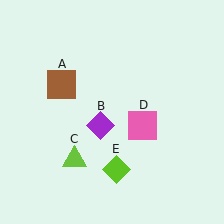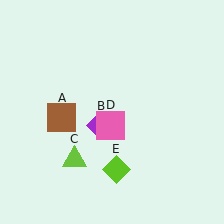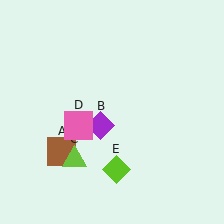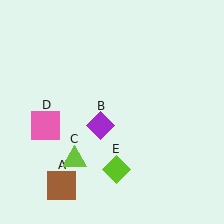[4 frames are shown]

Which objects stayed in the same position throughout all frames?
Purple diamond (object B) and lime triangle (object C) and lime diamond (object E) remained stationary.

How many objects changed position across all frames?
2 objects changed position: brown square (object A), pink square (object D).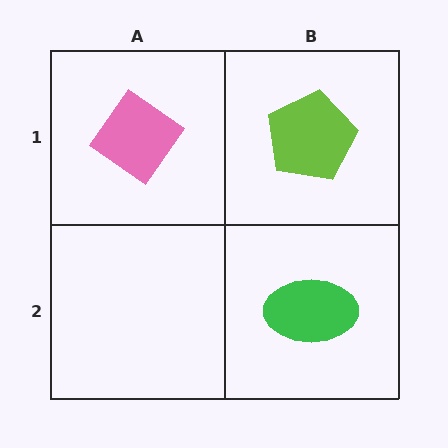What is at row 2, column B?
A green ellipse.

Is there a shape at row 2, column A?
No, that cell is empty.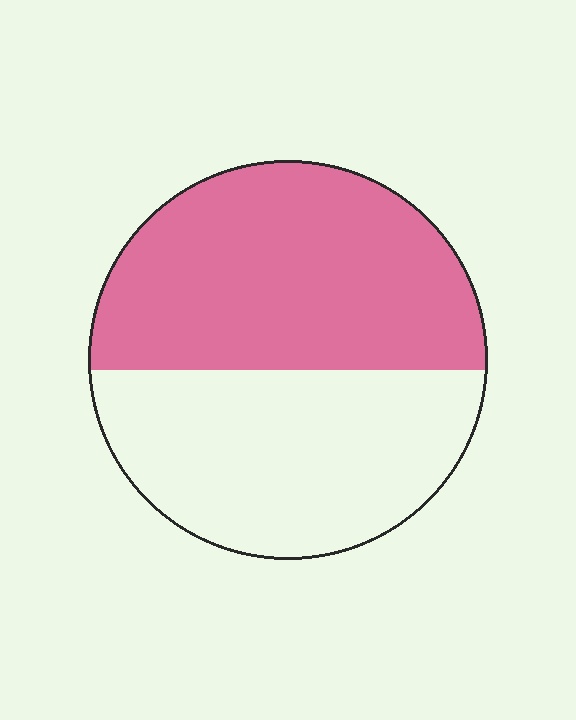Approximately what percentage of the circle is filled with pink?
Approximately 55%.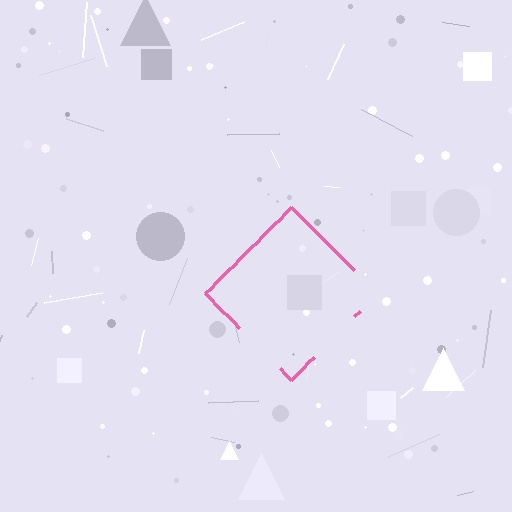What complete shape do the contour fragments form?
The contour fragments form a diamond.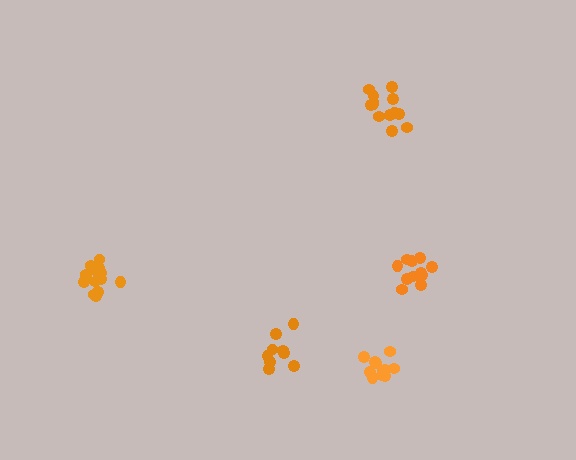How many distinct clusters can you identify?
There are 5 distinct clusters.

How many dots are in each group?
Group 1: 9 dots, Group 2: 12 dots, Group 3: 14 dots, Group 4: 12 dots, Group 5: 13 dots (60 total).